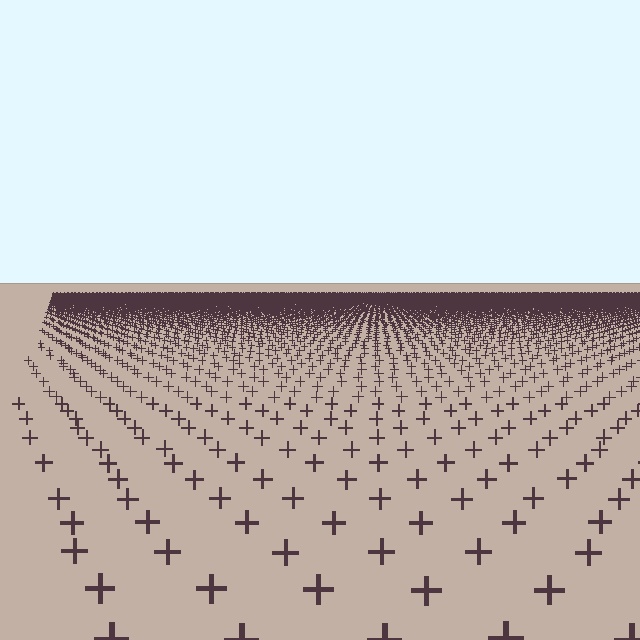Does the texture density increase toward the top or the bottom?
Density increases toward the top.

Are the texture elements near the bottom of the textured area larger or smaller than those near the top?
Larger. Near the bottom, elements are closer to the viewer and appear at a bigger on-screen size.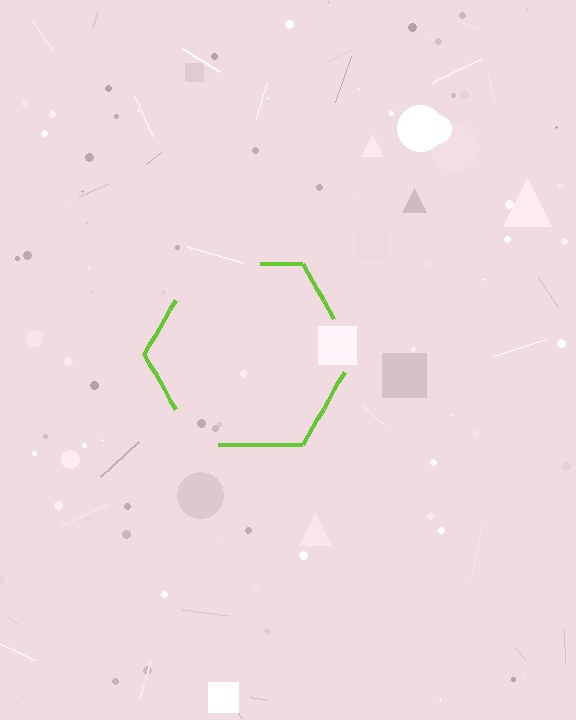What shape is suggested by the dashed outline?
The dashed outline suggests a hexagon.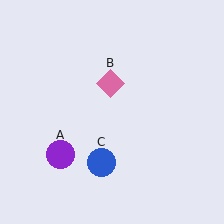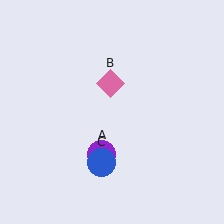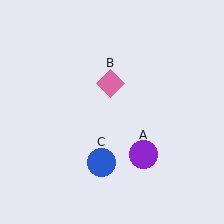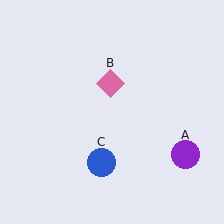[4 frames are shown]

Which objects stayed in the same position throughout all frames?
Pink diamond (object B) and blue circle (object C) remained stationary.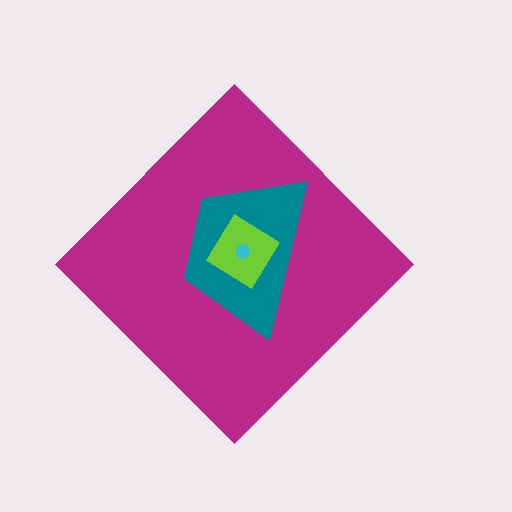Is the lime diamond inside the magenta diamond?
Yes.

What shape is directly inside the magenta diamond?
The teal trapezoid.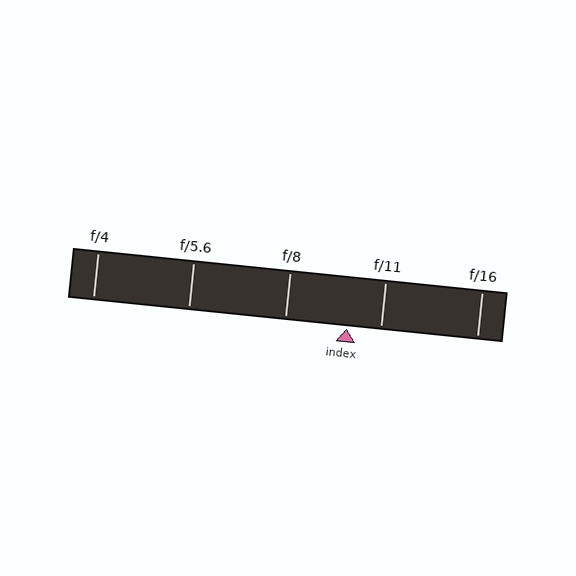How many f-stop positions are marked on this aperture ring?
There are 5 f-stop positions marked.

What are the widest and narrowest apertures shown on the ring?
The widest aperture shown is f/4 and the narrowest is f/16.